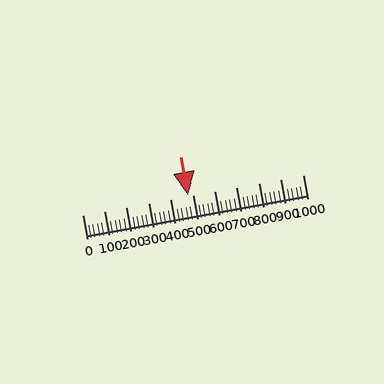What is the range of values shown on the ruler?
The ruler shows values from 0 to 1000.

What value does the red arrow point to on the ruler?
The red arrow points to approximately 480.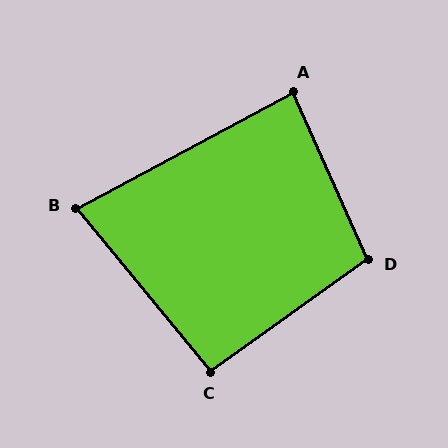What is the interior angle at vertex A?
Approximately 86 degrees (approximately right).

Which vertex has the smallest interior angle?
B, at approximately 79 degrees.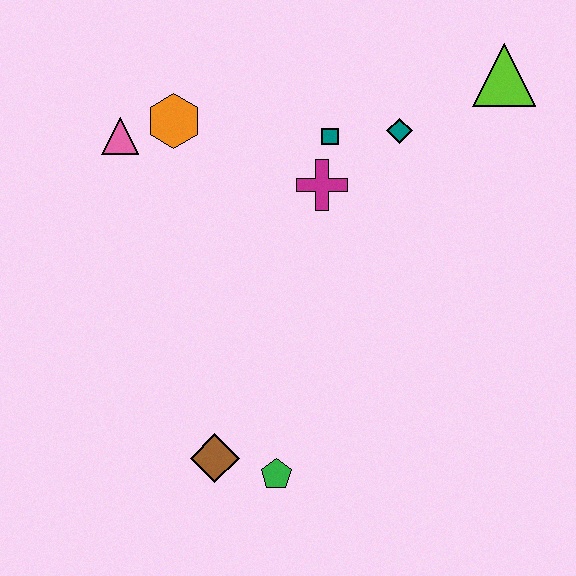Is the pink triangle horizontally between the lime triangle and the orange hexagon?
No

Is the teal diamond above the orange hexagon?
No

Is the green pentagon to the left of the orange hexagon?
No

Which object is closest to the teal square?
The magenta cross is closest to the teal square.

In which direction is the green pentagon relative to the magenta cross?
The green pentagon is below the magenta cross.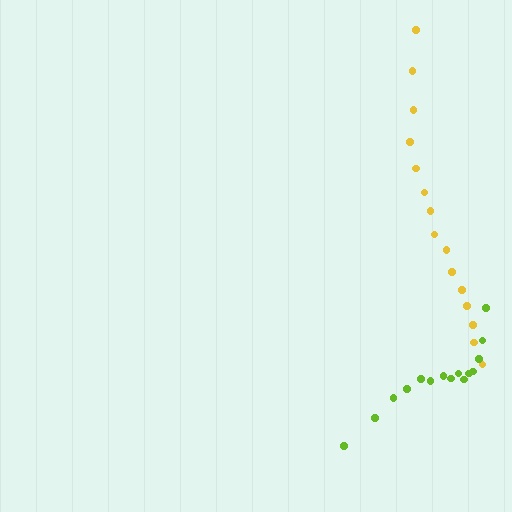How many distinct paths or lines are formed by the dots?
There are 2 distinct paths.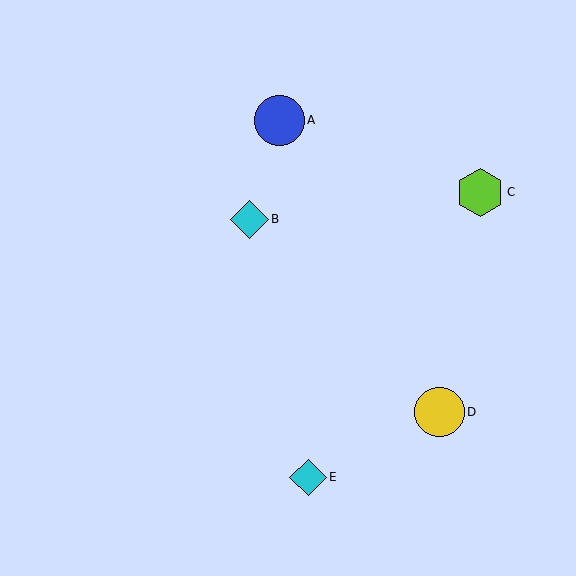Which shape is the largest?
The blue circle (labeled A) is the largest.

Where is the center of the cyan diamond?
The center of the cyan diamond is at (308, 477).